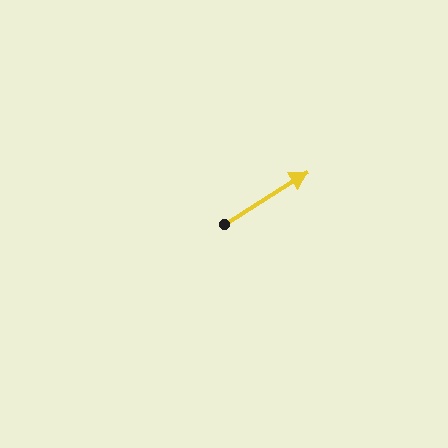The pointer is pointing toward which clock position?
Roughly 2 o'clock.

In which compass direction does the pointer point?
Northeast.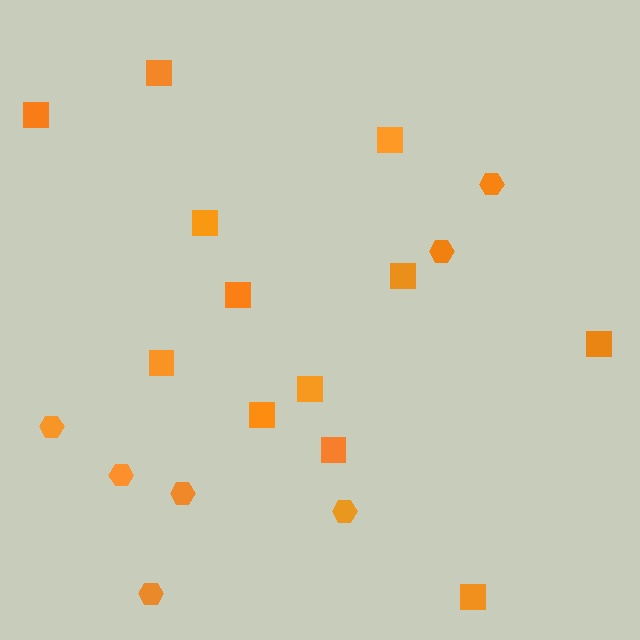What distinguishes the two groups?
There are 2 groups: one group of hexagons (7) and one group of squares (12).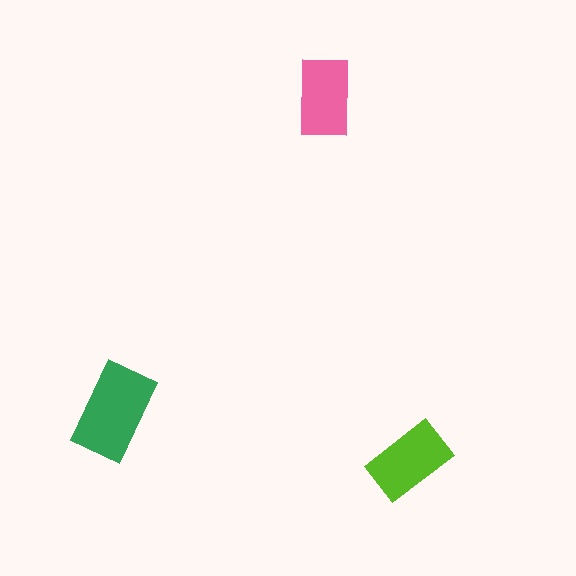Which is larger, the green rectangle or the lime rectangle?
The green one.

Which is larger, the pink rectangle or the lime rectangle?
The lime one.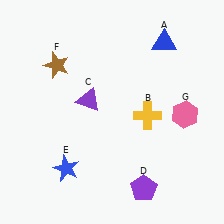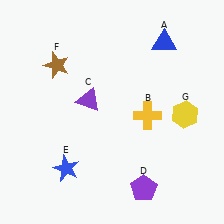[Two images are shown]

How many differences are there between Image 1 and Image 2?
There is 1 difference between the two images.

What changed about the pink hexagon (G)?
In Image 1, G is pink. In Image 2, it changed to yellow.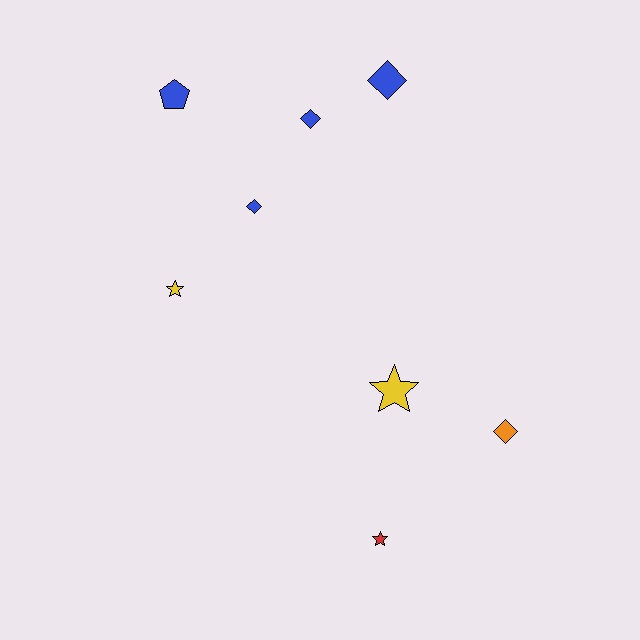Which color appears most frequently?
Blue, with 4 objects.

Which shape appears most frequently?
Diamond, with 4 objects.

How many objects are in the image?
There are 8 objects.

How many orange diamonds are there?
There is 1 orange diamond.